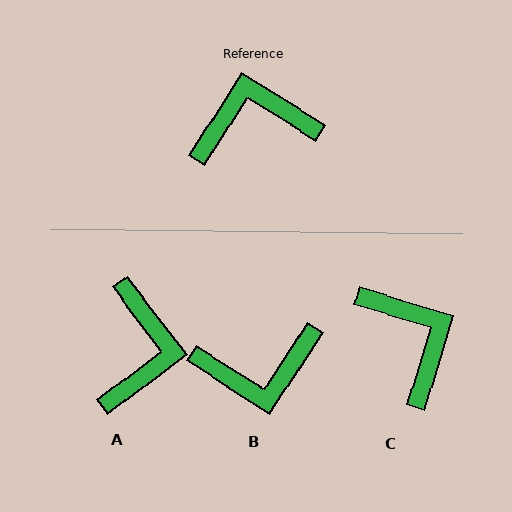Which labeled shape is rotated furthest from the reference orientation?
B, about 179 degrees away.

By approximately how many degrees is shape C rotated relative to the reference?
Approximately 75 degrees clockwise.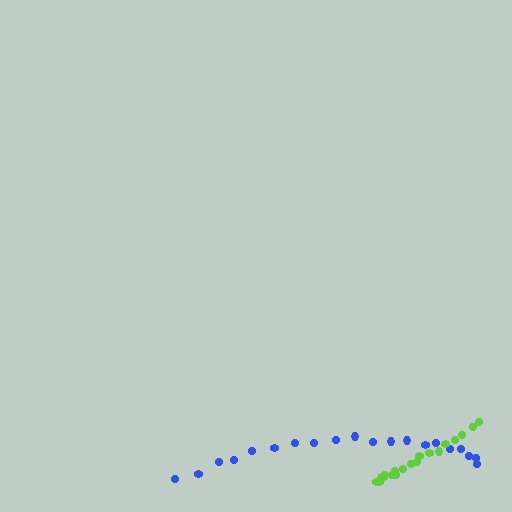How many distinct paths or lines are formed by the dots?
There are 2 distinct paths.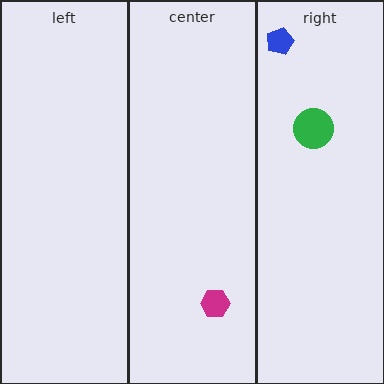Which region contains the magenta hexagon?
The center region.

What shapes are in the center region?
The magenta hexagon.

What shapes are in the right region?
The blue pentagon, the green circle.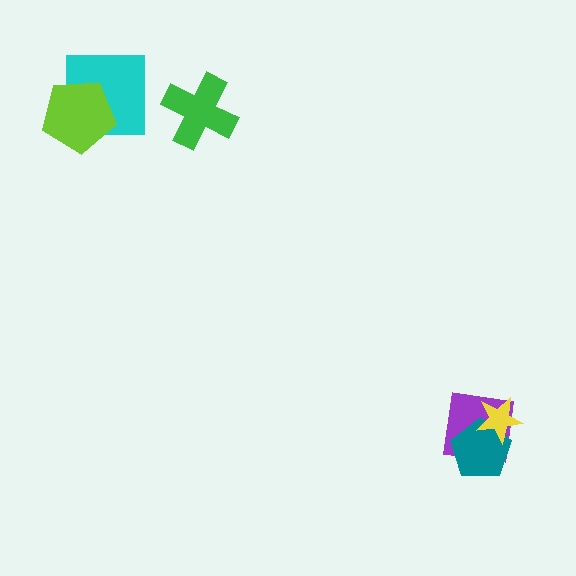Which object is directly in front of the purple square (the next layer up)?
The teal pentagon is directly in front of the purple square.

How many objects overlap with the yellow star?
2 objects overlap with the yellow star.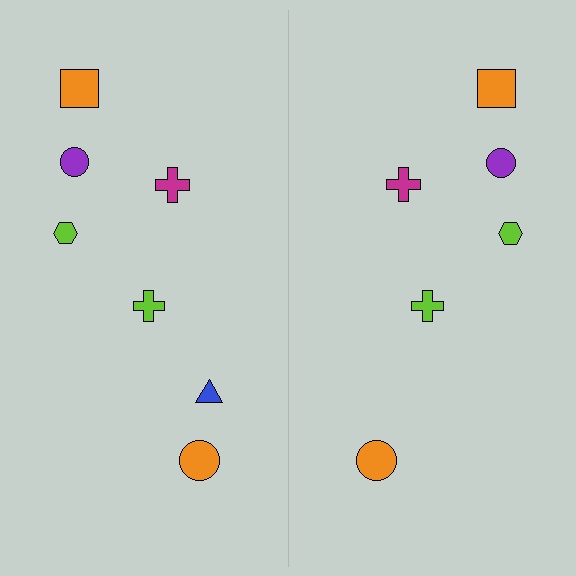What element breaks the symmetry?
A blue triangle is missing from the right side.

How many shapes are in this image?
There are 13 shapes in this image.